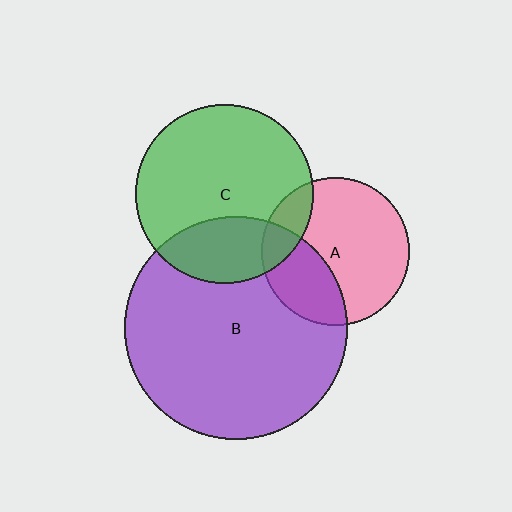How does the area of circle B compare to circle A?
Approximately 2.2 times.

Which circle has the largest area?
Circle B (purple).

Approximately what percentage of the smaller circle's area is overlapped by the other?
Approximately 25%.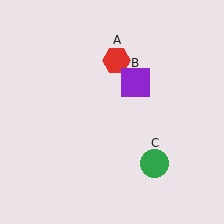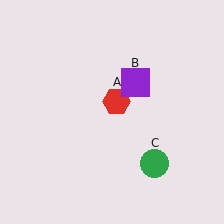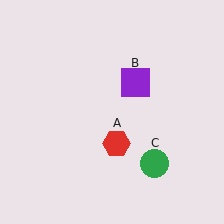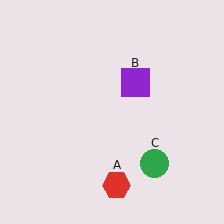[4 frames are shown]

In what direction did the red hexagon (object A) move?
The red hexagon (object A) moved down.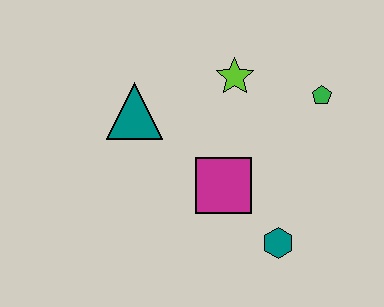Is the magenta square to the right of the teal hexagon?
No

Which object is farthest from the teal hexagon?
The teal triangle is farthest from the teal hexagon.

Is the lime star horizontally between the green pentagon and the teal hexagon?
No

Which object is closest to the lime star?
The green pentagon is closest to the lime star.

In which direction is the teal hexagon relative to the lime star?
The teal hexagon is below the lime star.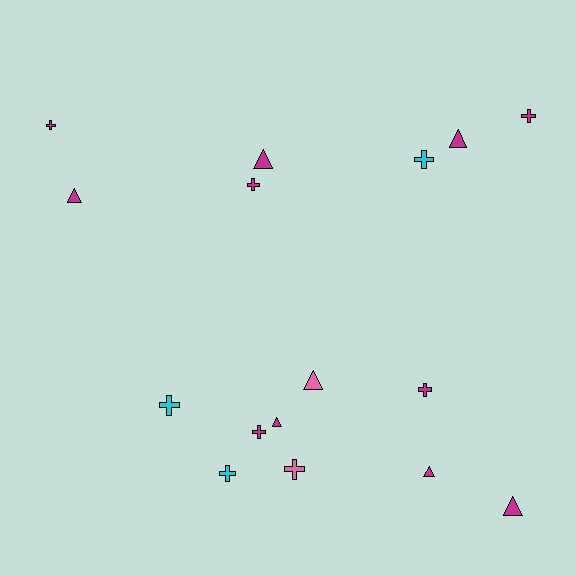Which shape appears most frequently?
Cross, with 9 objects.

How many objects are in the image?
There are 16 objects.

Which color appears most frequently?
Magenta, with 11 objects.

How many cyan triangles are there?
There are no cyan triangles.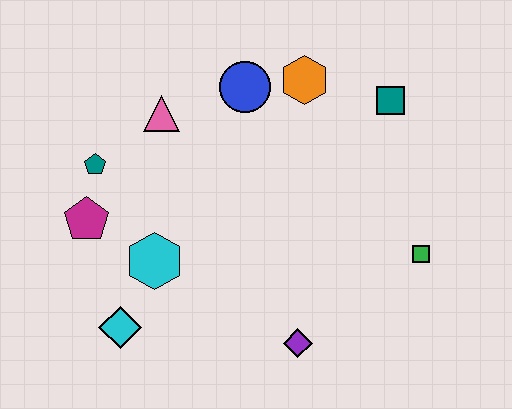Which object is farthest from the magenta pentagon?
The green square is farthest from the magenta pentagon.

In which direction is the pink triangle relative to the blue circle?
The pink triangle is to the left of the blue circle.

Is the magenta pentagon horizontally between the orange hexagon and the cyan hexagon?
No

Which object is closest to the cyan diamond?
The cyan hexagon is closest to the cyan diamond.